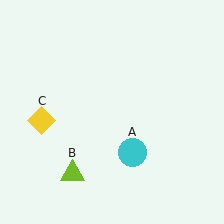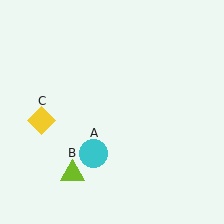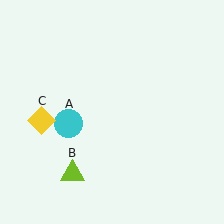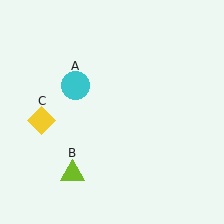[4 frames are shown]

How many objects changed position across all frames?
1 object changed position: cyan circle (object A).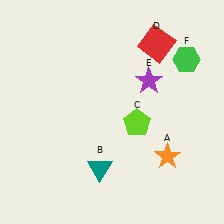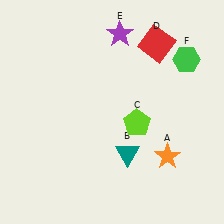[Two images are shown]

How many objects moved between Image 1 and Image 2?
2 objects moved between the two images.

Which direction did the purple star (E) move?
The purple star (E) moved up.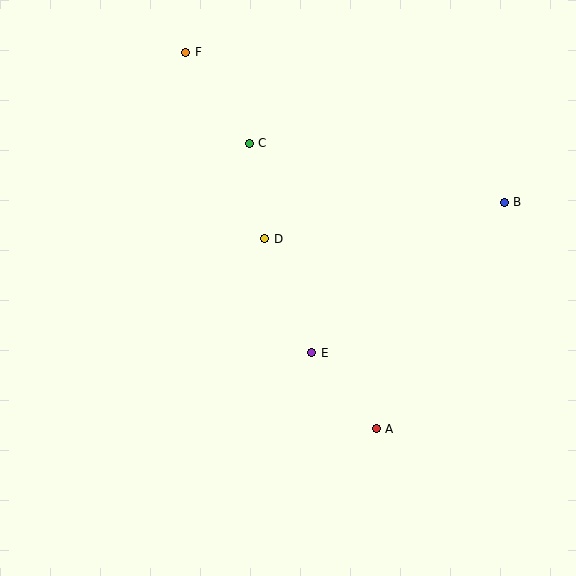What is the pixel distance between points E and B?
The distance between E and B is 244 pixels.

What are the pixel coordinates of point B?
Point B is at (504, 202).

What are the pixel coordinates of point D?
Point D is at (265, 239).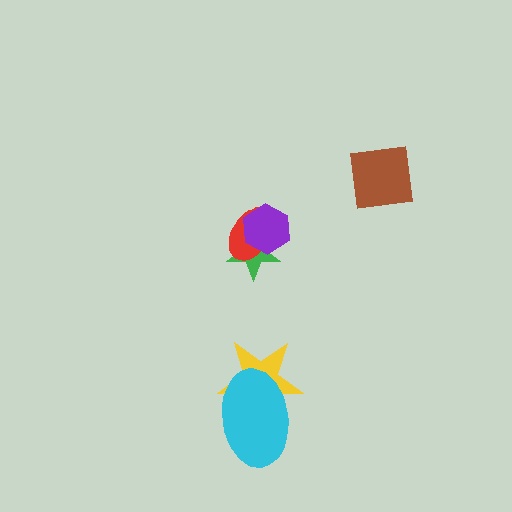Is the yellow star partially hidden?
Yes, it is partially covered by another shape.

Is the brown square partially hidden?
No, no other shape covers it.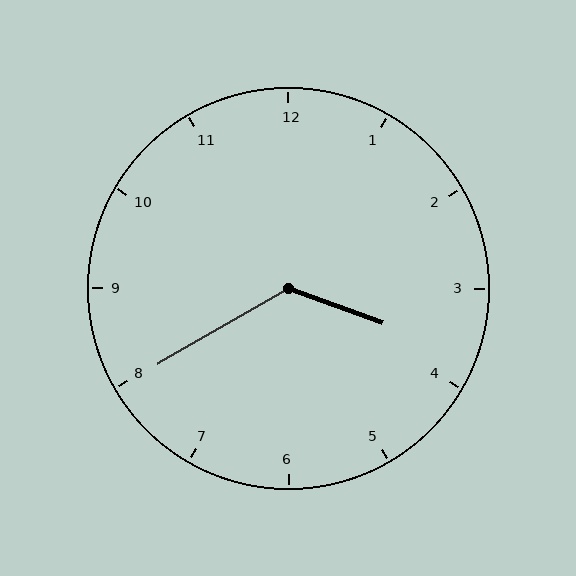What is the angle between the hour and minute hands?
Approximately 130 degrees.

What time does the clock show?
3:40.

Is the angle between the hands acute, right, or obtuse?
It is obtuse.